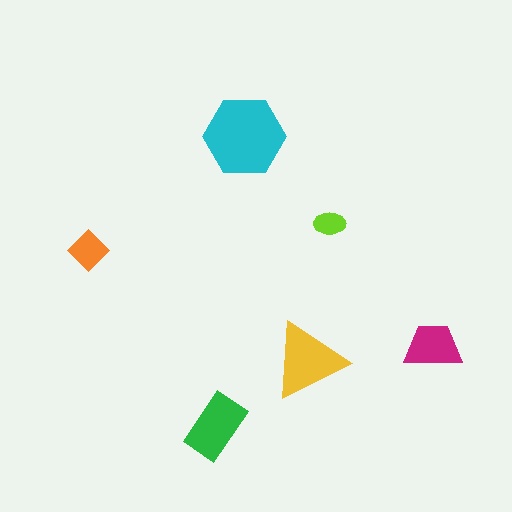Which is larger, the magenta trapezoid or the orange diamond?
The magenta trapezoid.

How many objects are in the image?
There are 6 objects in the image.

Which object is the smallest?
The lime ellipse.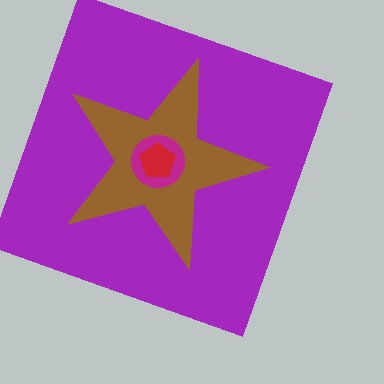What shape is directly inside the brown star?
The magenta circle.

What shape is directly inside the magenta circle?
The red pentagon.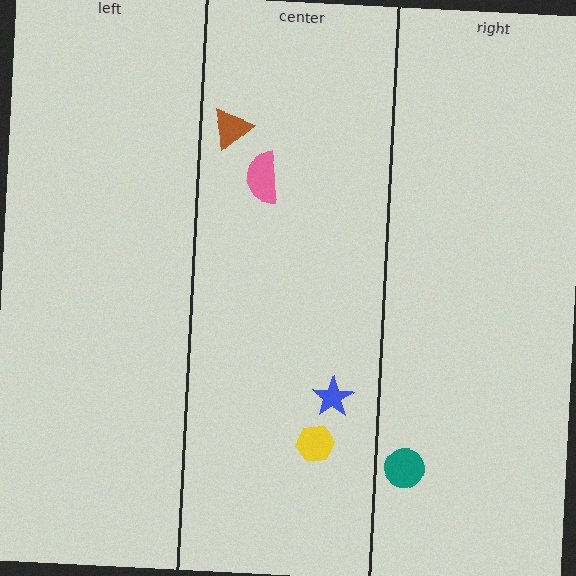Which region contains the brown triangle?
The center region.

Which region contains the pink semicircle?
The center region.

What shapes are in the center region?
The brown triangle, the pink semicircle, the yellow hexagon, the blue star.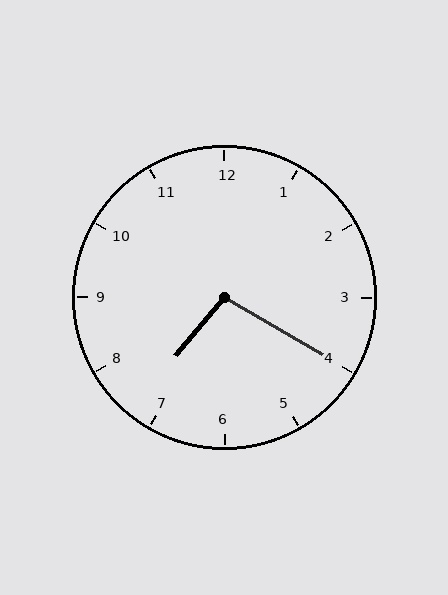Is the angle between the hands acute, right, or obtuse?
It is obtuse.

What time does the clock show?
7:20.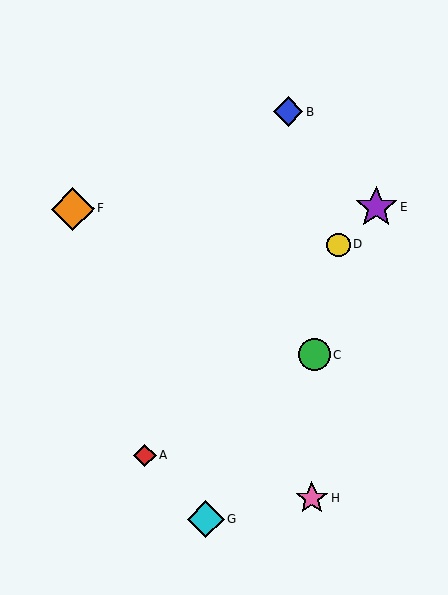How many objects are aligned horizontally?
2 objects (E, F) are aligned horizontally.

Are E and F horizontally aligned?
Yes, both are at y≈208.